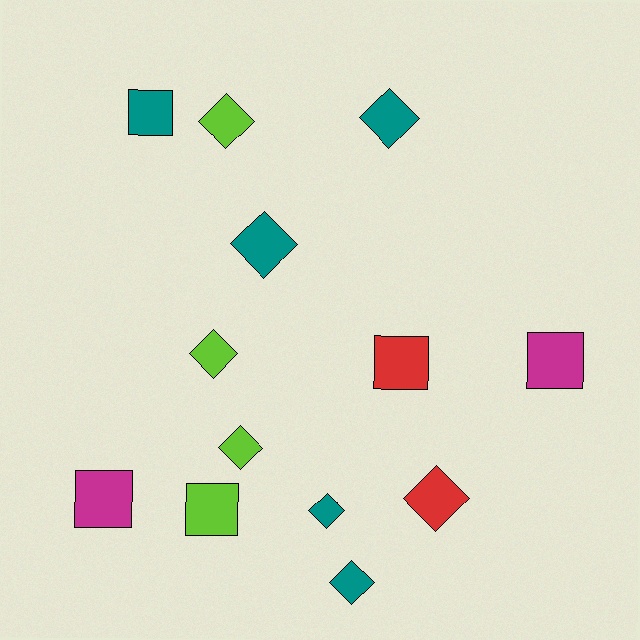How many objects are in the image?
There are 13 objects.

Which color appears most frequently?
Teal, with 5 objects.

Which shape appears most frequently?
Diamond, with 8 objects.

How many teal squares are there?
There is 1 teal square.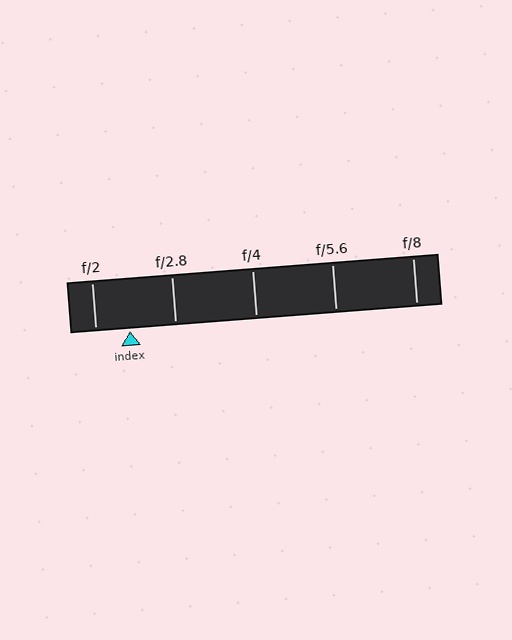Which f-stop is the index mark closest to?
The index mark is closest to f/2.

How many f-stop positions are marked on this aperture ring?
There are 5 f-stop positions marked.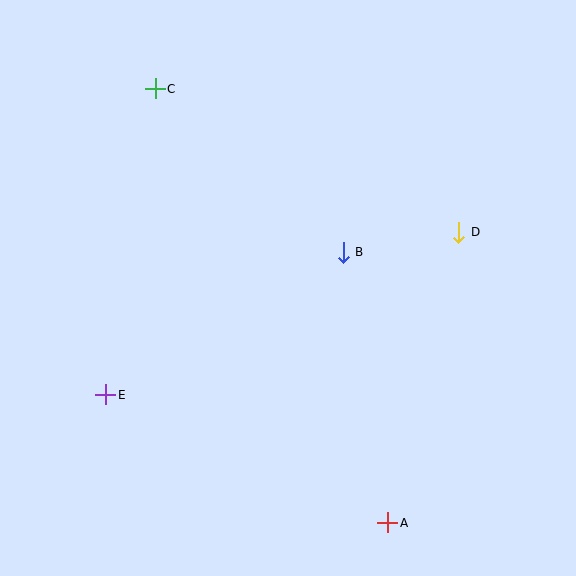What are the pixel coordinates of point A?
Point A is at (388, 523).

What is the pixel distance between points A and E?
The distance between A and E is 310 pixels.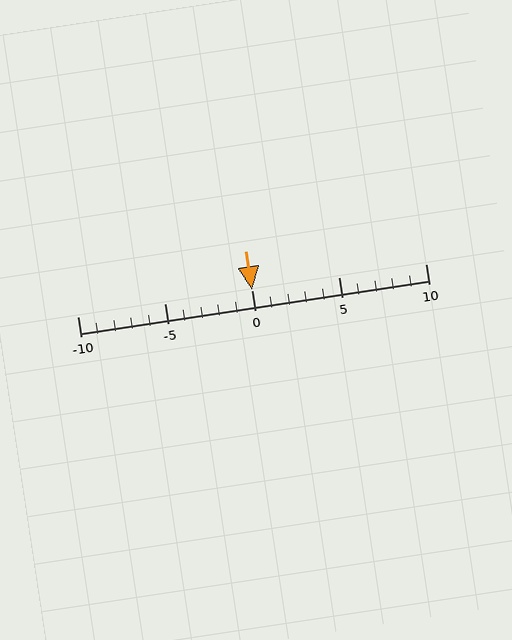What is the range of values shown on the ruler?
The ruler shows values from -10 to 10.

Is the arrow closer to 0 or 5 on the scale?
The arrow is closer to 0.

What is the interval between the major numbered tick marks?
The major tick marks are spaced 5 units apart.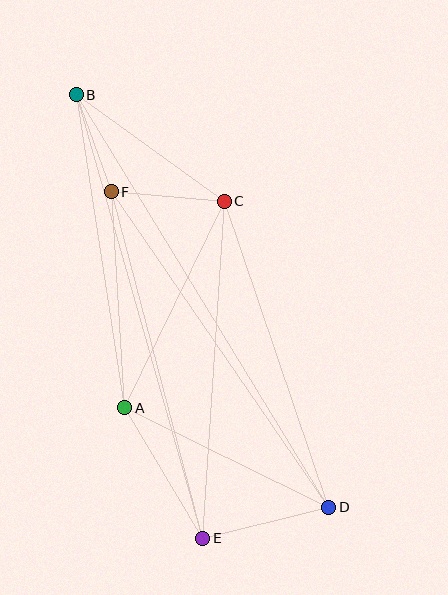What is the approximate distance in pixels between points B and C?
The distance between B and C is approximately 182 pixels.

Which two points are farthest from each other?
Points B and D are farthest from each other.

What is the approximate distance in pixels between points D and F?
The distance between D and F is approximately 383 pixels.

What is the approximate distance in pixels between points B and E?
The distance between B and E is approximately 461 pixels.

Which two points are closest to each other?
Points B and F are closest to each other.